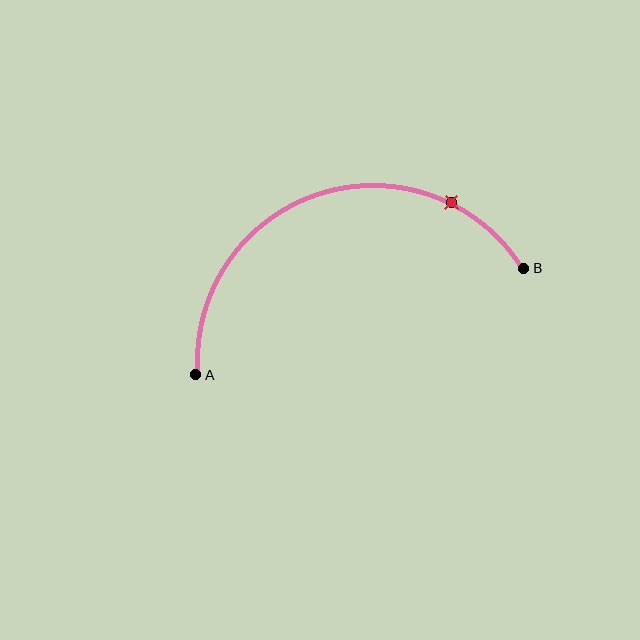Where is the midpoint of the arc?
The arc midpoint is the point on the curve farthest from the straight line joining A and B. It sits above that line.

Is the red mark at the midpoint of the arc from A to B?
No. The red mark lies on the arc but is closer to endpoint B. The arc midpoint would be at the point on the curve equidistant along the arc from both A and B.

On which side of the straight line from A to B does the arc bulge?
The arc bulges above the straight line connecting A and B.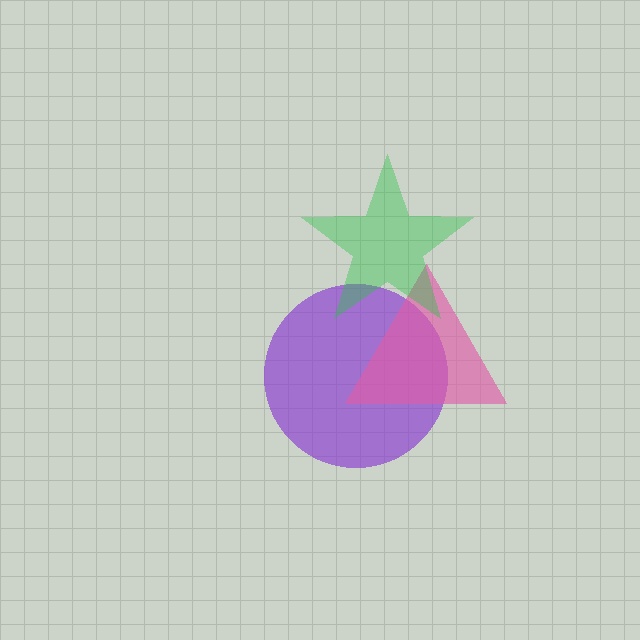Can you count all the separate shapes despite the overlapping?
Yes, there are 3 separate shapes.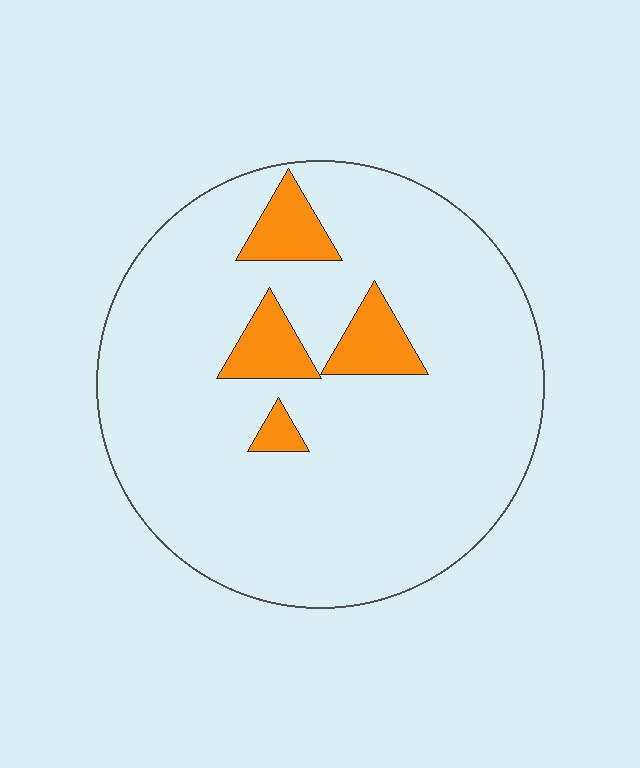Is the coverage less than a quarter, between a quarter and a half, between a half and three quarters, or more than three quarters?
Less than a quarter.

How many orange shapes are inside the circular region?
4.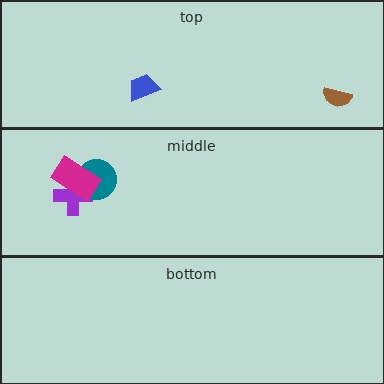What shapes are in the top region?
The blue trapezoid, the brown semicircle.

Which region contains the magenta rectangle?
The middle region.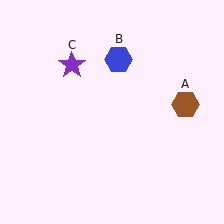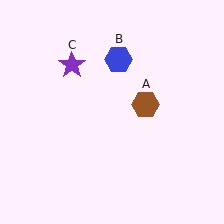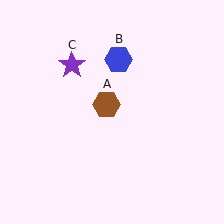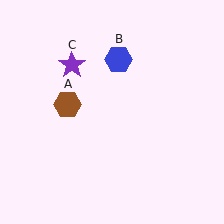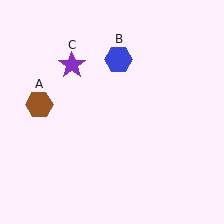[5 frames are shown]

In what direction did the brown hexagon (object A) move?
The brown hexagon (object A) moved left.